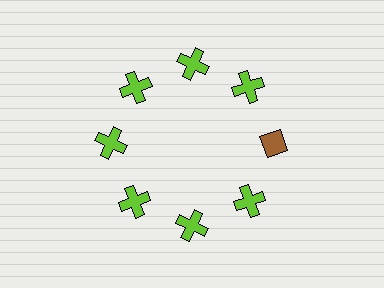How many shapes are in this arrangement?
There are 8 shapes arranged in a ring pattern.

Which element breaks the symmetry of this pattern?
The brown diamond at roughly the 3 o'clock position breaks the symmetry. All other shapes are lime crosses.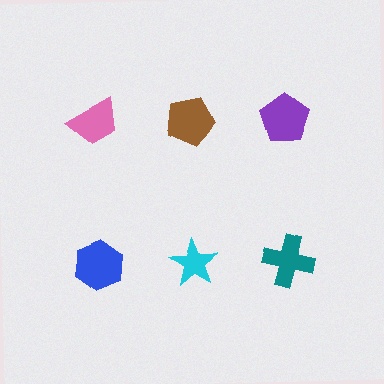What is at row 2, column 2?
A cyan star.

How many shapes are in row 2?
3 shapes.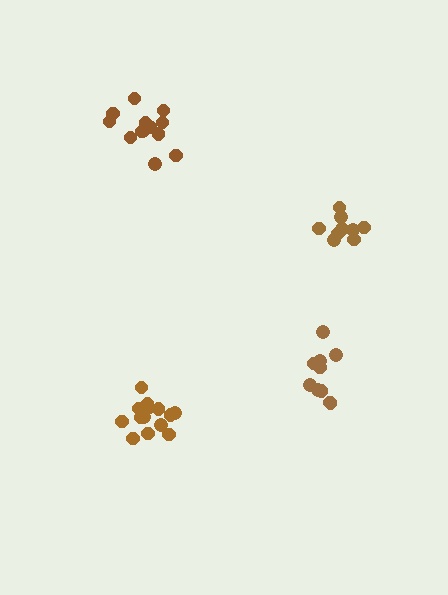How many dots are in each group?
Group 1: 10 dots, Group 2: 13 dots, Group 3: 14 dots, Group 4: 9 dots (46 total).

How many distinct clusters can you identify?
There are 4 distinct clusters.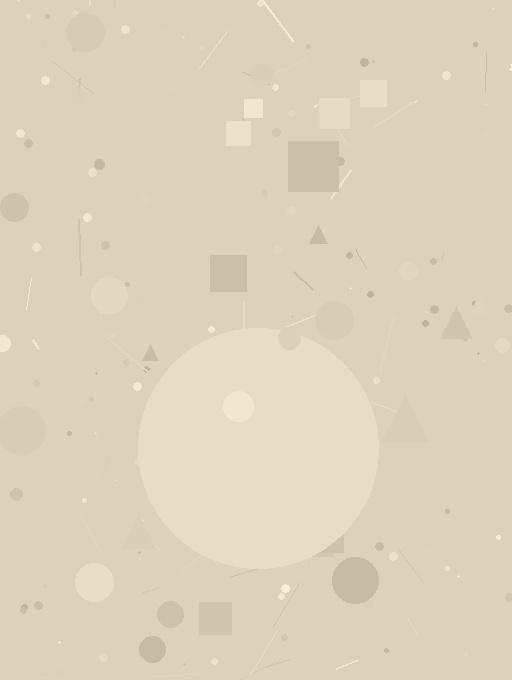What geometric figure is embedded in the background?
A circle is embedded in the background.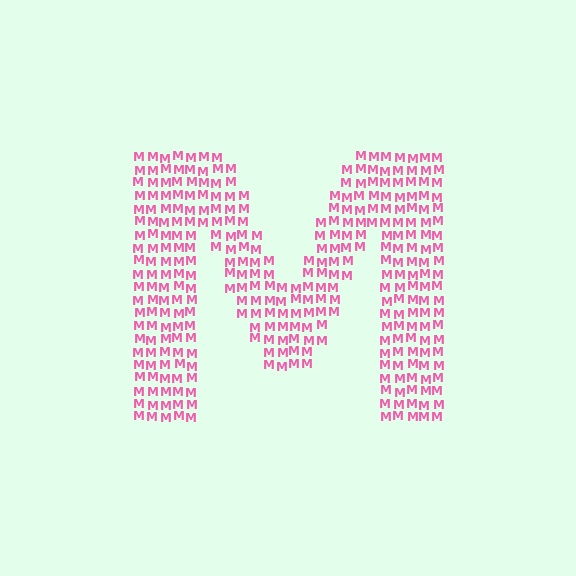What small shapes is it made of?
It is made of small letter M's.